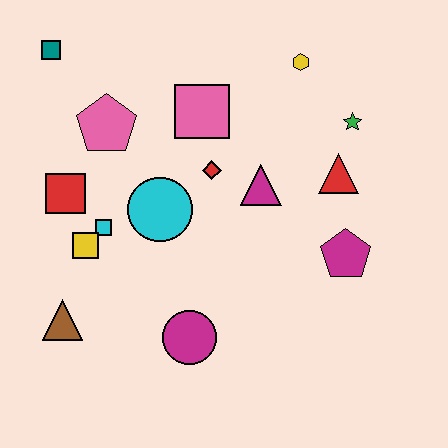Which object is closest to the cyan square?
The yellow square is closest to the cyan square.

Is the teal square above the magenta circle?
Yes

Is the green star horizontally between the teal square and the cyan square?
No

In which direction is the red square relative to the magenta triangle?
The red square is to the left of the magenta triangle.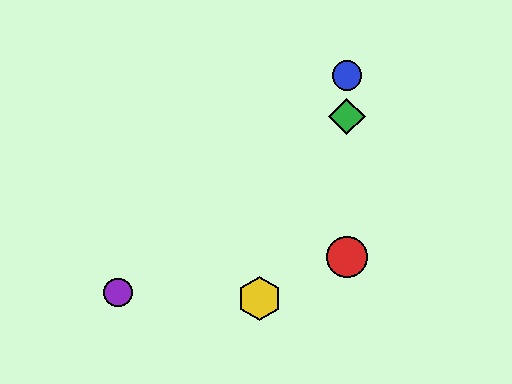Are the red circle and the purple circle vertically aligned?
No, the red circle is at x≈347 and the purple circle is at x≈118.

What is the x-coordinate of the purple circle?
The purple circle is at x≈118.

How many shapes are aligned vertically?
3 shapes (the red circle, the blue circle, the green diamond) are aligned vertically.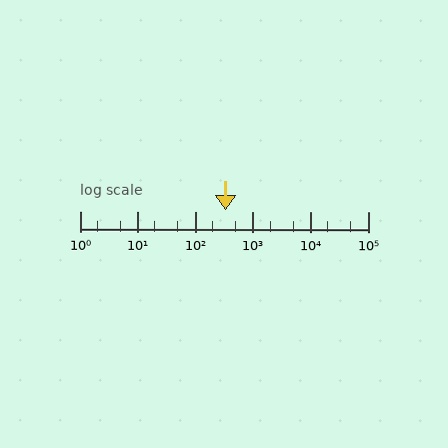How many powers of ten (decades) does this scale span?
The scale spans 5 decades, from 1 to 100000.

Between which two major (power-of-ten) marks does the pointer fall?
The pointer is between 100 and 1000.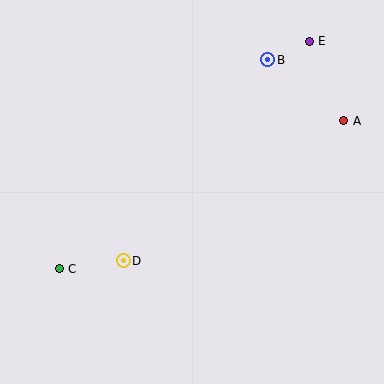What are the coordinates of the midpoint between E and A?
The midpoint between E and A is at (326, 81).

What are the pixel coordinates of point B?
Point B is at (268, 60).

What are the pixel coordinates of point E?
Point E is at (309, 41).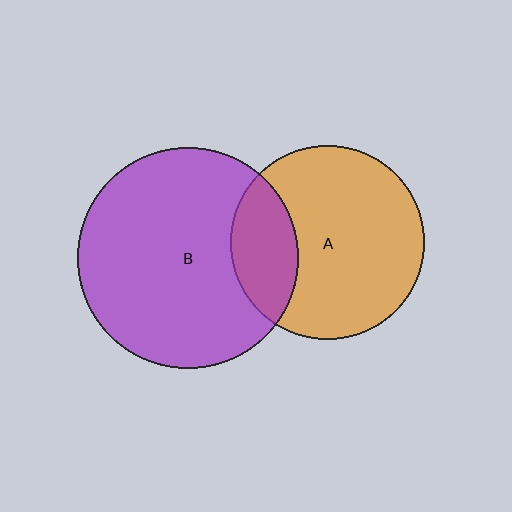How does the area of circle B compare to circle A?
Approximately 1.3 times.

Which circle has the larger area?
Circle B (purple).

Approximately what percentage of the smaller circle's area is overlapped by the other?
Approximately 25%.